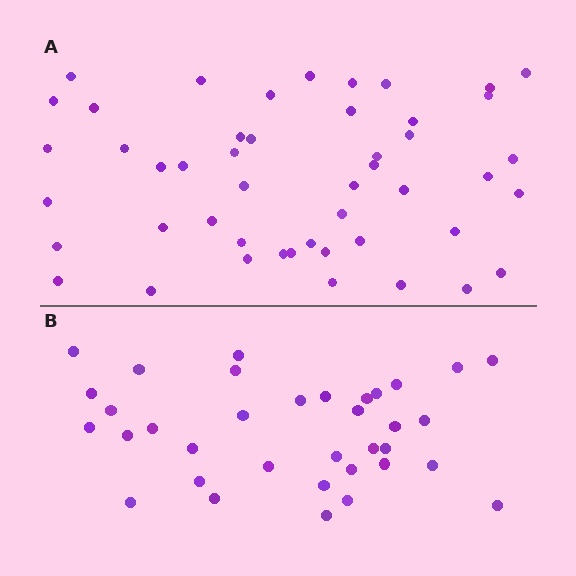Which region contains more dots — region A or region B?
Region A (the top region) has more dots.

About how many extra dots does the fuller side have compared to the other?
Region A has approximately 15 more dots than region B.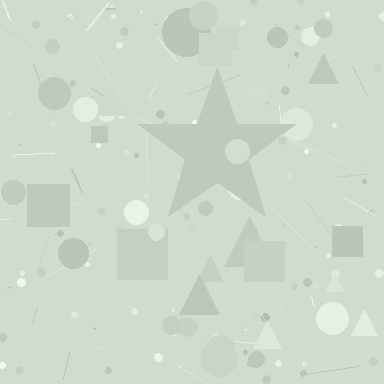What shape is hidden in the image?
A star is hidden in the image.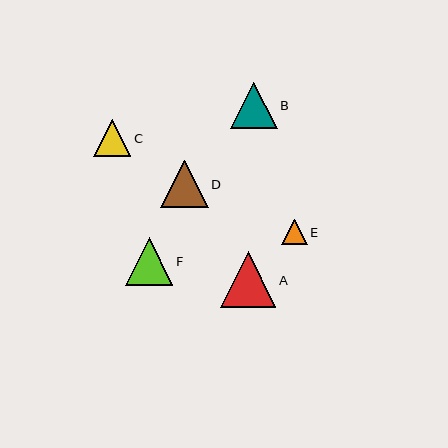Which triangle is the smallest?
Triangle E is the smallest with a size of approximately 25 pixels.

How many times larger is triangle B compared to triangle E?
Triangle B is approximately 1.8 times the size of triangle E.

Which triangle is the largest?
Triangle A is the largest with a size of approximately 56 pixels.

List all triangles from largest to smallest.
From largest to smallest: A, F, D, B, C, E.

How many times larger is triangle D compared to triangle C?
Triangle D is approximately 1.3 times the size of triangle C.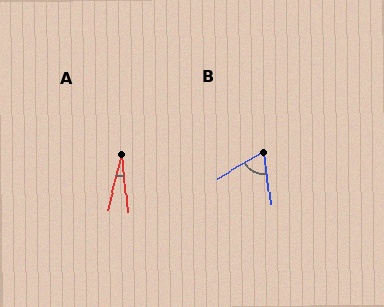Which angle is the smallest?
A, at approximately 20 degrees.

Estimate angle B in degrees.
Approximately 67 degrees.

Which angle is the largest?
B, at approximately 67 degrees.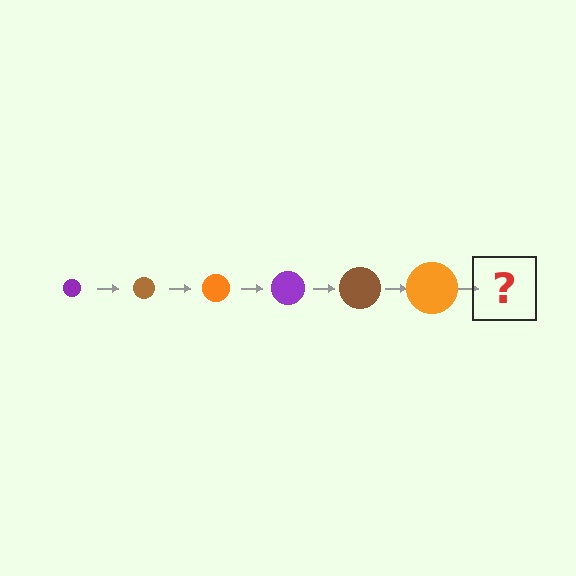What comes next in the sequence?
The next element should be a purple circle, larger than the previous one.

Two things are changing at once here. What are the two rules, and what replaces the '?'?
The two rules are that the circle grows larger each step and the color cycles through purple, brown, and orange. The '?' should be a purple circle, larger than the previous one.